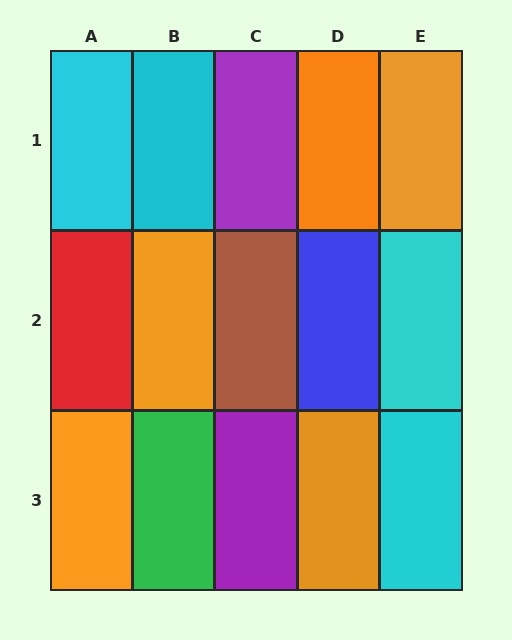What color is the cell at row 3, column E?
Cyan.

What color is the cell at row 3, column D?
Orange.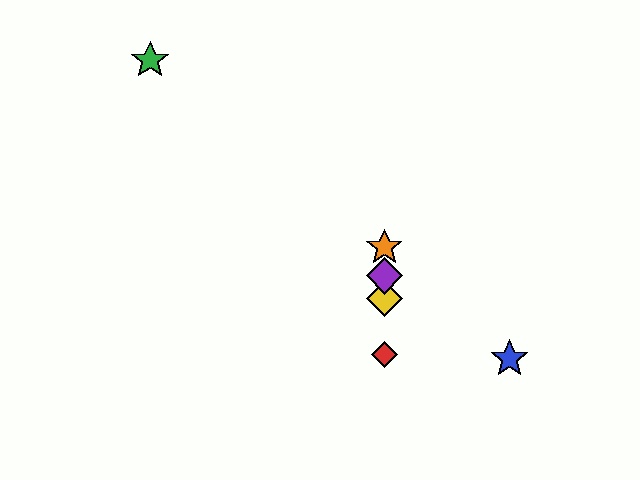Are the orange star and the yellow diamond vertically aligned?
Yes, both are at x≈384.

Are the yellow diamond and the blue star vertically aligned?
No, the yellow diamond is at x≈384 and the blue star is at x≈510.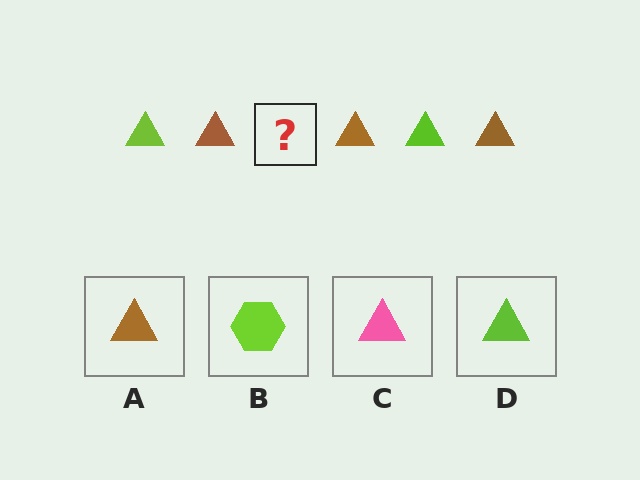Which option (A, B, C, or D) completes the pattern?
D.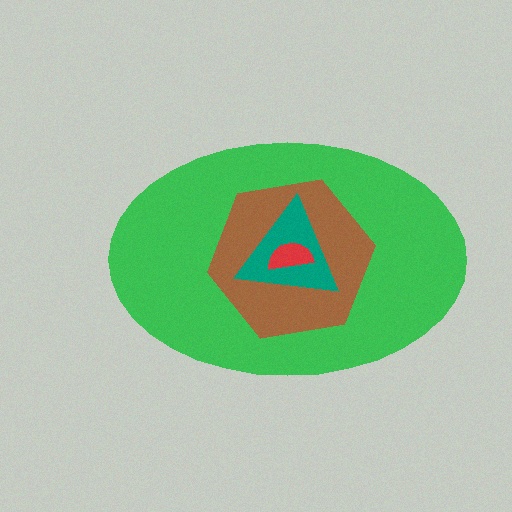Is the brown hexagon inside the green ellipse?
Yes.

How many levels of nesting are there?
4.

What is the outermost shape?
The green ellipse.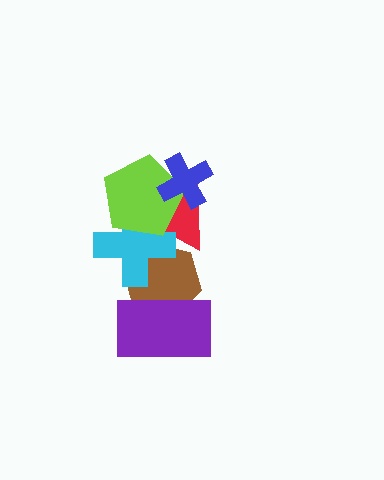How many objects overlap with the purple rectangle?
1 object overlaps with the purple rectangle.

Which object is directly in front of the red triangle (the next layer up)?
The cyan cross is directly in front of the red triangle.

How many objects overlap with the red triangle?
4 objects overlap with the red triangle.